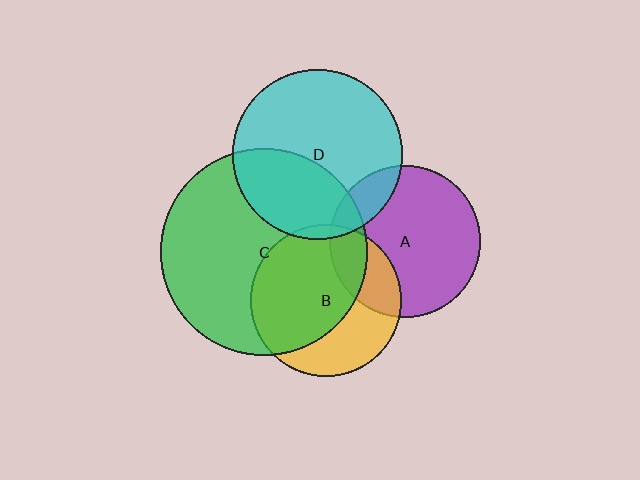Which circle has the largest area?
Circle C (green).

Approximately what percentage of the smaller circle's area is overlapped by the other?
Approximately 25%.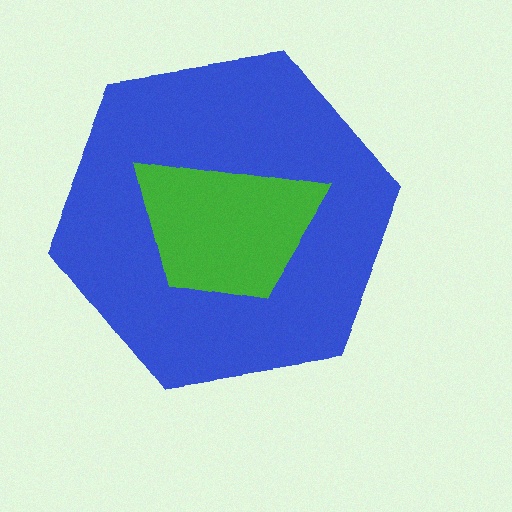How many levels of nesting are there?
2.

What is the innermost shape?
The green trapezoid.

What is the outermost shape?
The blue hexagon.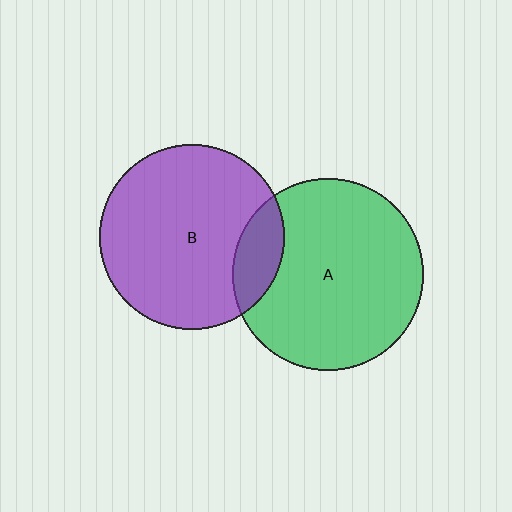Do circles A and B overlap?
Yes.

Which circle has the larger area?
Circle A (green).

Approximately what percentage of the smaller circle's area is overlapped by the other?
Approximately 15%.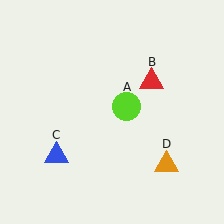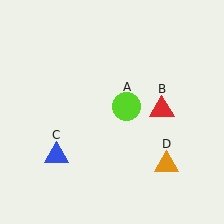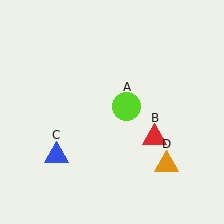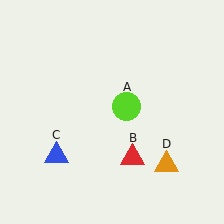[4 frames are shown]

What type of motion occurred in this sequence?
The red triangle (object B) rotated clockwise around the center of the scene.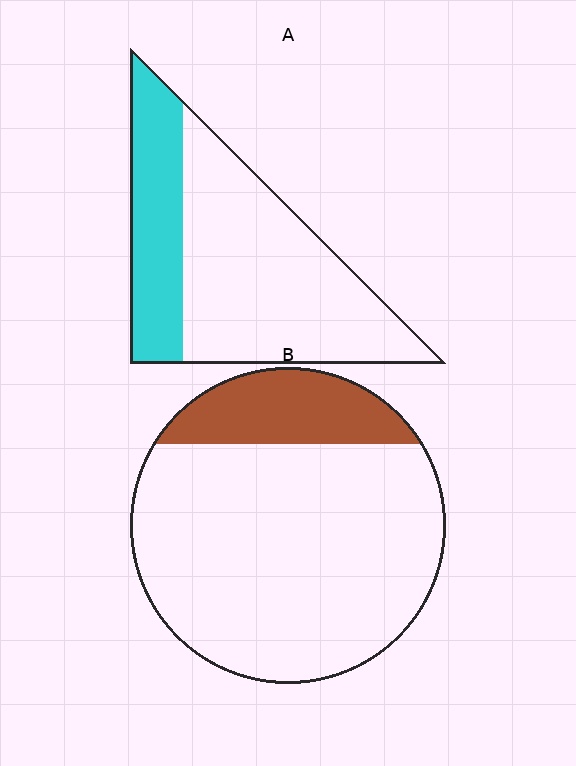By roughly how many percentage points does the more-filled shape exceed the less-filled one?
By roughly 10 percentage points (A over B).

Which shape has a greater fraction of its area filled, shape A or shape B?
Shape A.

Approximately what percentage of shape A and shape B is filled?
A is approximately 30% and B is approximately 20%.